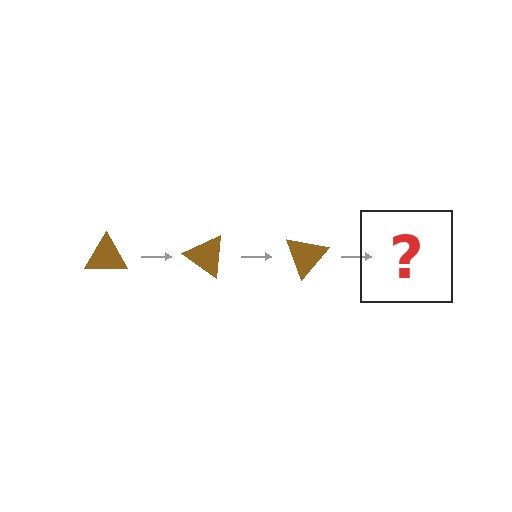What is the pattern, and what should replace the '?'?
The pattern is that the triangle rotates 35 degrees each step. The '?' should be a brown triangle rotated 105 degrees.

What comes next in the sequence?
The next element should be a brown triangle rotated 105 degrees.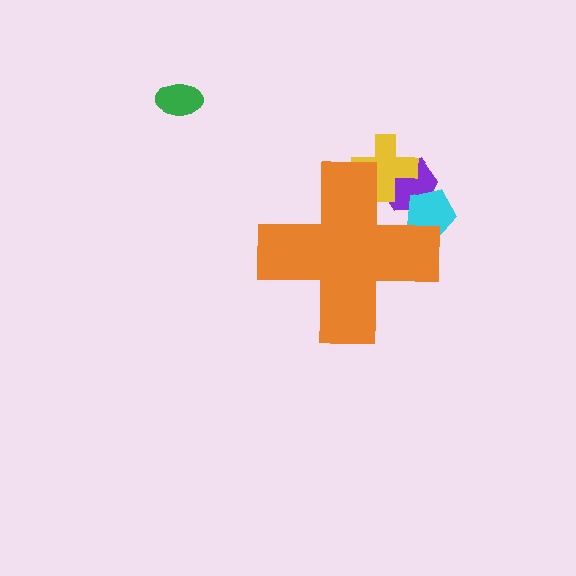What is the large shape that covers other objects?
An orange cross.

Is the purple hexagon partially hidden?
Yes, the purple hexagon is partially hidden behind the orange cross.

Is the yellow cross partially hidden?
Yes, the yellow cross is partially hidden behind the orange cross.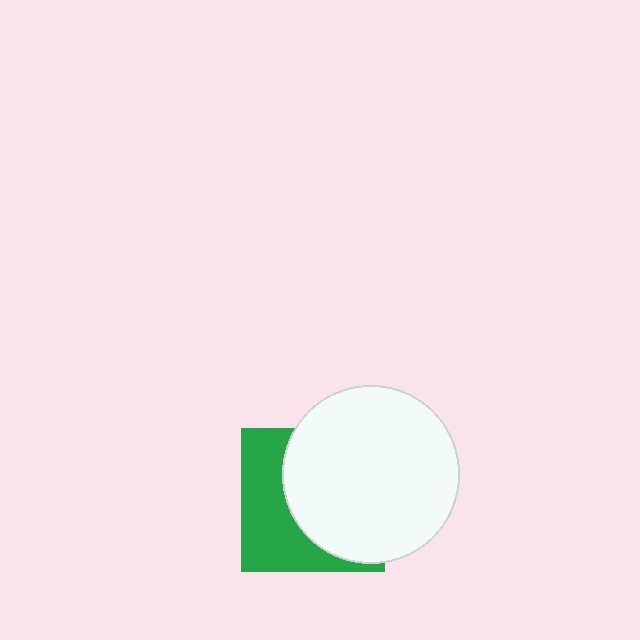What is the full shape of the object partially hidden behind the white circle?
The partially hidden object is a green square.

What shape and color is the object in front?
The object in front is a white circle.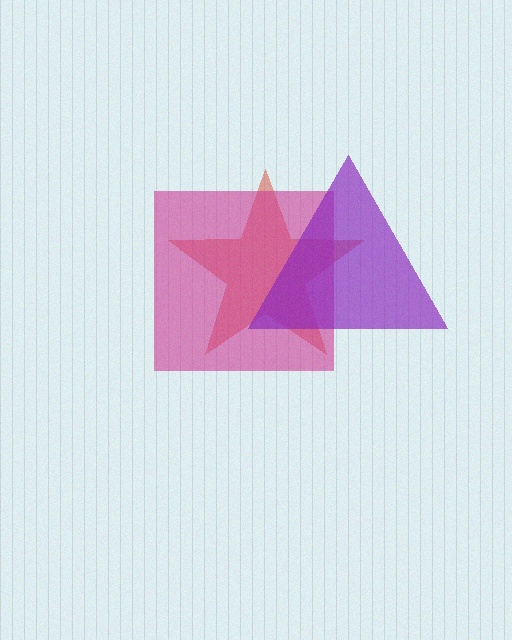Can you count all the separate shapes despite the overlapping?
Yes, there are 3 separate shapes.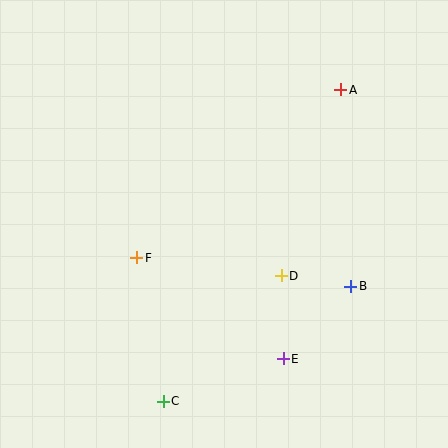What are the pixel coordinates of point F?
Point F is at (137, 258).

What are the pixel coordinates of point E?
Point E is at (283, 359).